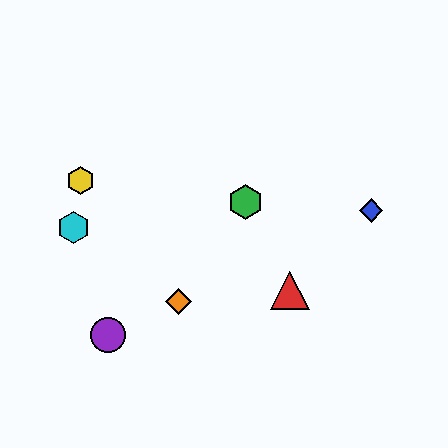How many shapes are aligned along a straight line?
3 shapes (the blue diamond, the purple circle, the orange diamond) are aligned along a straight line.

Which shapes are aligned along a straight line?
The blue diamond, the purple circle, the orange diamond are aligned along a straight line.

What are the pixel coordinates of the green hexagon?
The green hexagon is at (246, 202).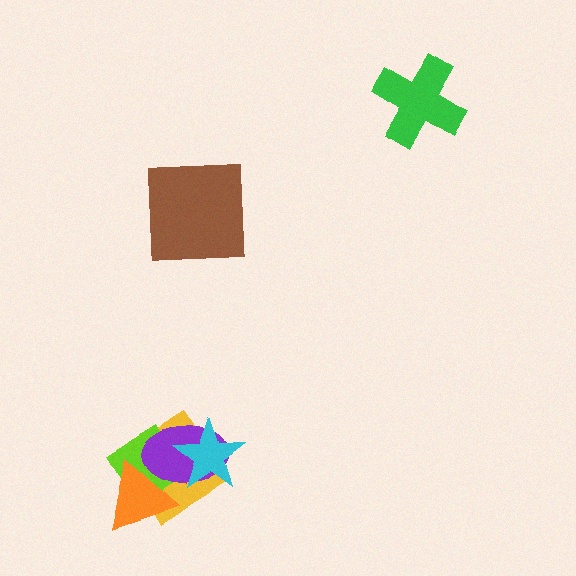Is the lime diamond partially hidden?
Yes, it is partially covered by another shape.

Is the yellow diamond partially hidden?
Yes, it is partially covered by another shape.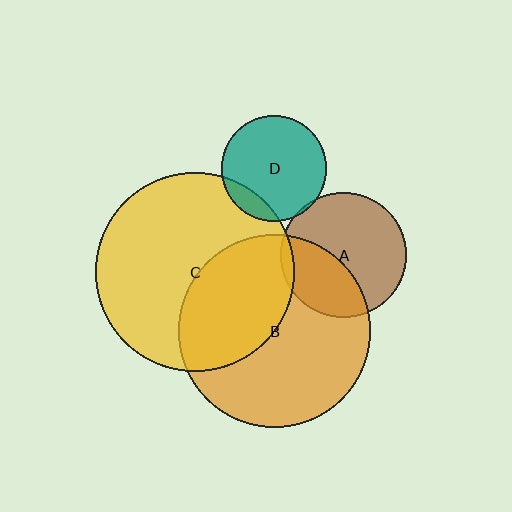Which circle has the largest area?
Circle C (yellow).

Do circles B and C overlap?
Yes.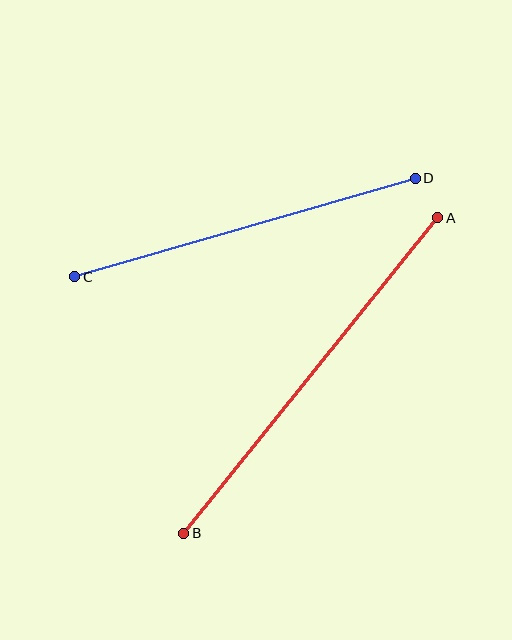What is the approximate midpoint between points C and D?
The midpoint is at approximately (245, 227) pixels.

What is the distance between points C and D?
The distance is approximately 354 pixels.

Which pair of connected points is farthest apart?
Points A and B are farthest apart.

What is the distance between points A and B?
The distance is approximately 405 pixels.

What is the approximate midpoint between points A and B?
The midpoint is at approximately (311, 376) pixels.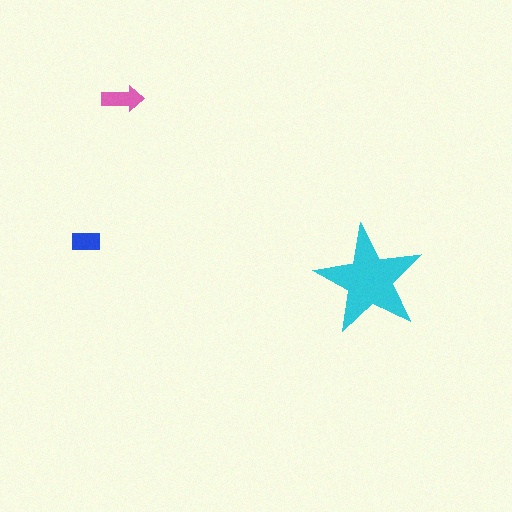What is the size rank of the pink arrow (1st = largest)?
2nd.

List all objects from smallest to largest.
The blue rectangle, the pink arrow, the cyan star.